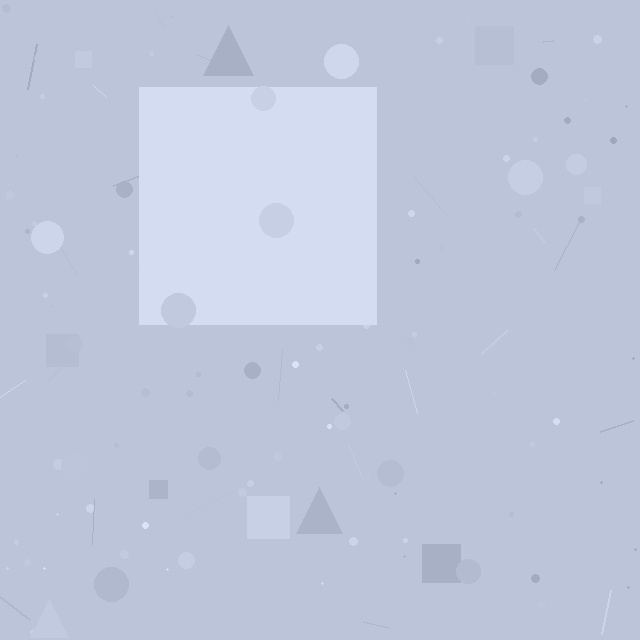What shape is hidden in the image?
A square is hidden in the image.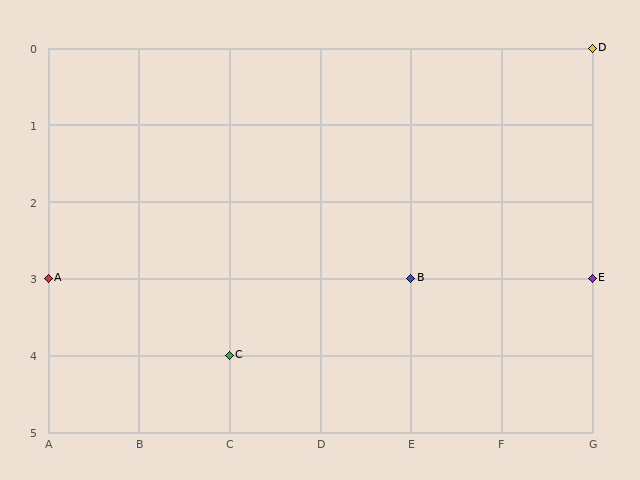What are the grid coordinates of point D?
Point D is at grid coordinates (G, 0).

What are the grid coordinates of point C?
Point C is at grid coordinates (C, 4).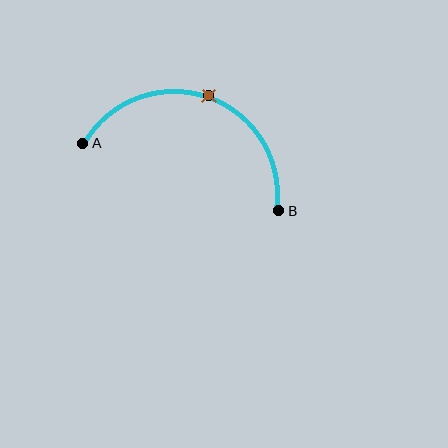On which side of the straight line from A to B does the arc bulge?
The arc bulges above the straight line connecting A and B.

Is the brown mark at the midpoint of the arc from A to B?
Yes. The brown mark lies on the arc at equal arc-length from both A and B — it is the arc midpoint.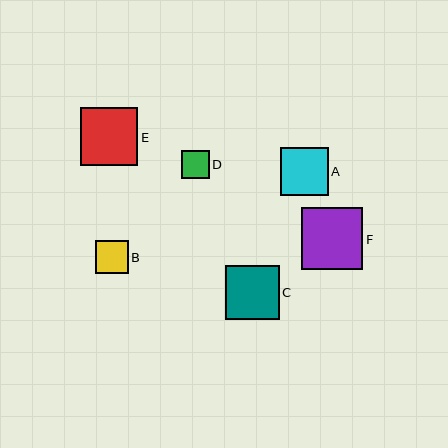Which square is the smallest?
Square D is the smallest with a size of approximately 28 pixels.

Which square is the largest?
Square F is the largest with a size of approximately 62 pixels.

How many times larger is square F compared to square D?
Square F is approximately 2.2 times the size of square D.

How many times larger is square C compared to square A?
Square C is approximately 1.1 times the size of square A.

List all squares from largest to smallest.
From largest to smallest: F, E, C, A, B, D.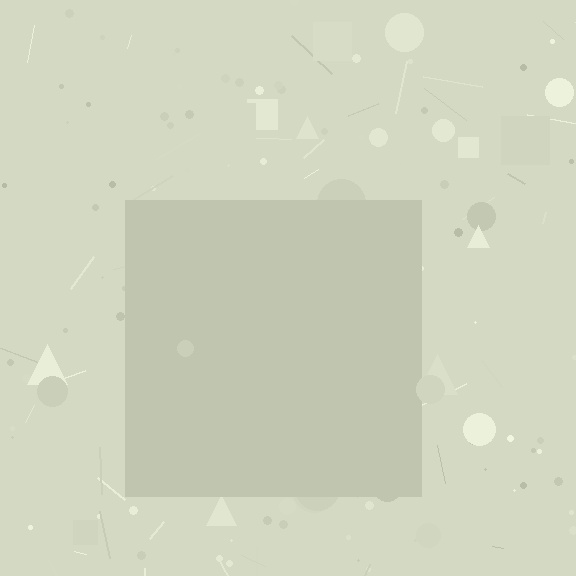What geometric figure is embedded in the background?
A square is embedded in the background.